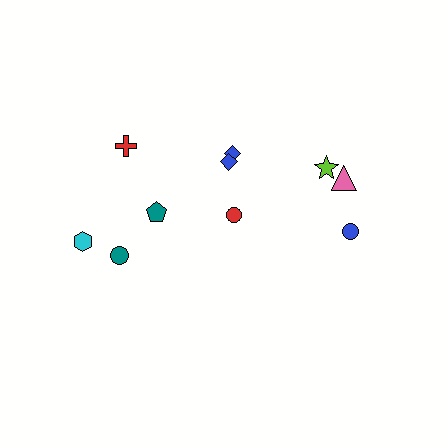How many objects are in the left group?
There are 4 objects.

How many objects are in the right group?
There are 6 objects.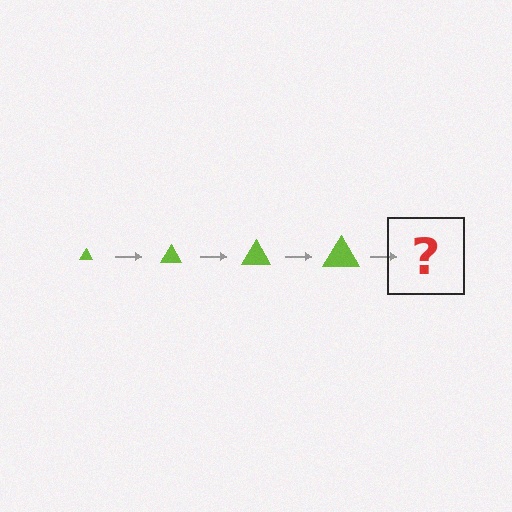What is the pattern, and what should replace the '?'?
The pattern is that the triangle gets progressively larger each step. The '?' should be a lime triangle, larger than the previous one.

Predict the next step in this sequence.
The next step is a lime triangle, larger than the previous one.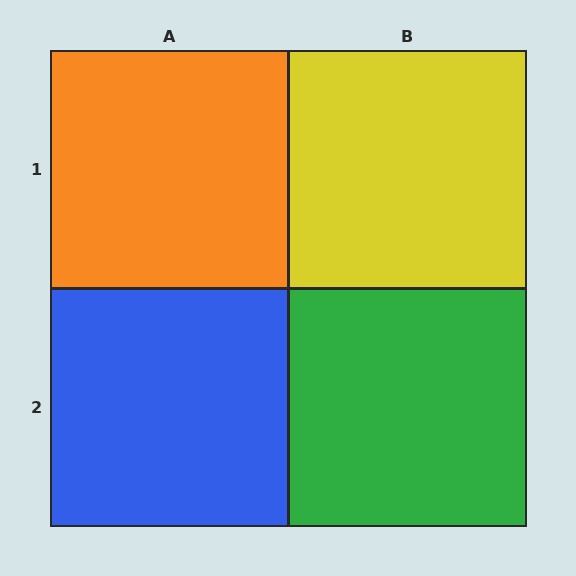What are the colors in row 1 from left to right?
Orange, yellow.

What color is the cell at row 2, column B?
Green.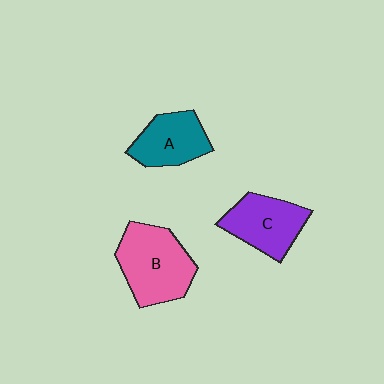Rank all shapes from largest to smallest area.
From largest to smallest: B (pink), C (purple), A (teal).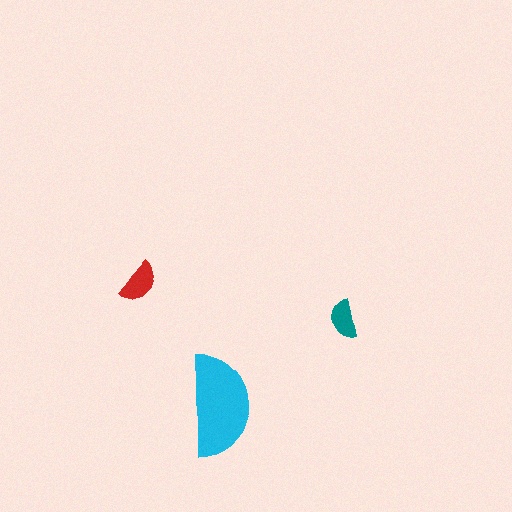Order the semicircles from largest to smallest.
the cyan one, the red one, the teal one.